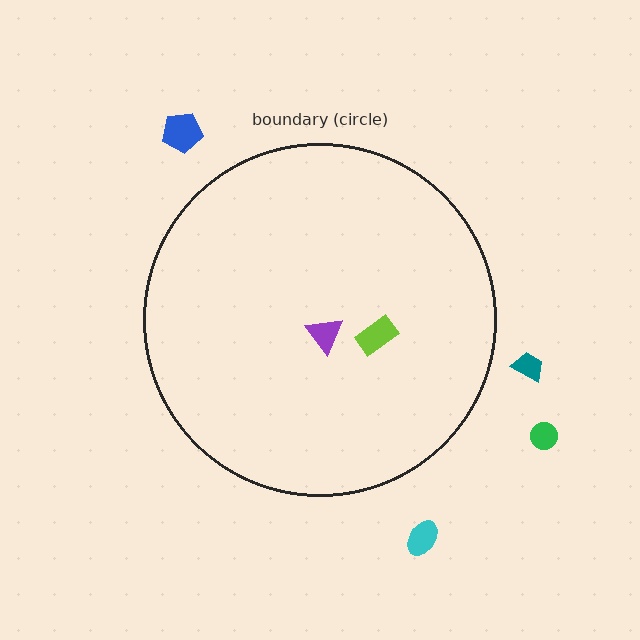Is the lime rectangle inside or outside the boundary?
Inside.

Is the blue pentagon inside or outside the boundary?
Outside.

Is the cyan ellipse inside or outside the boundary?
Outside.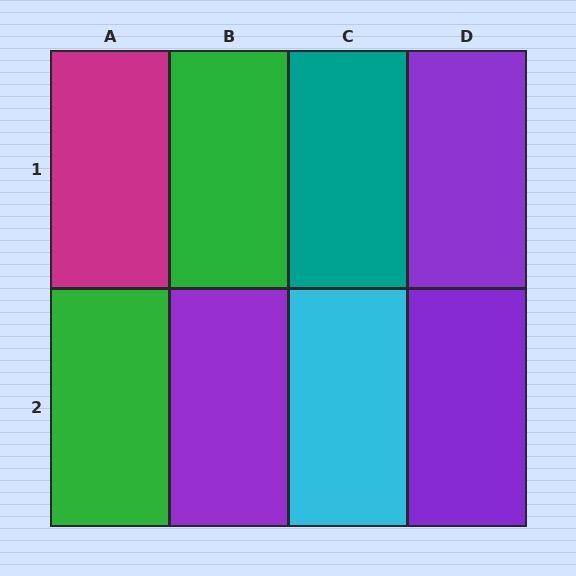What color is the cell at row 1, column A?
Magenta.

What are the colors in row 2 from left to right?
Green, purple, cyan, purple.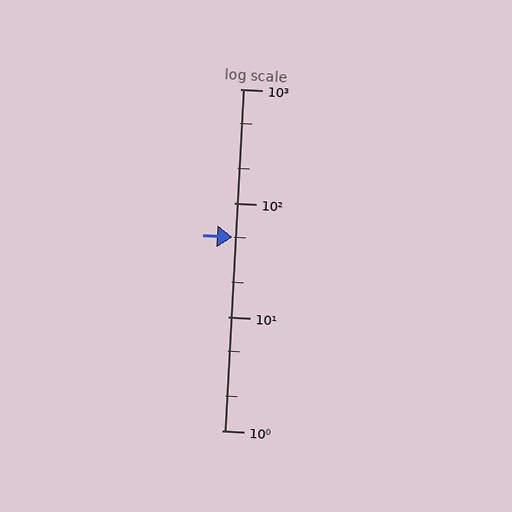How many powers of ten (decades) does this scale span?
The scale spans 3 decades, from 1 to 1000.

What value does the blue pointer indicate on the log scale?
The pointer indicates approximately 50.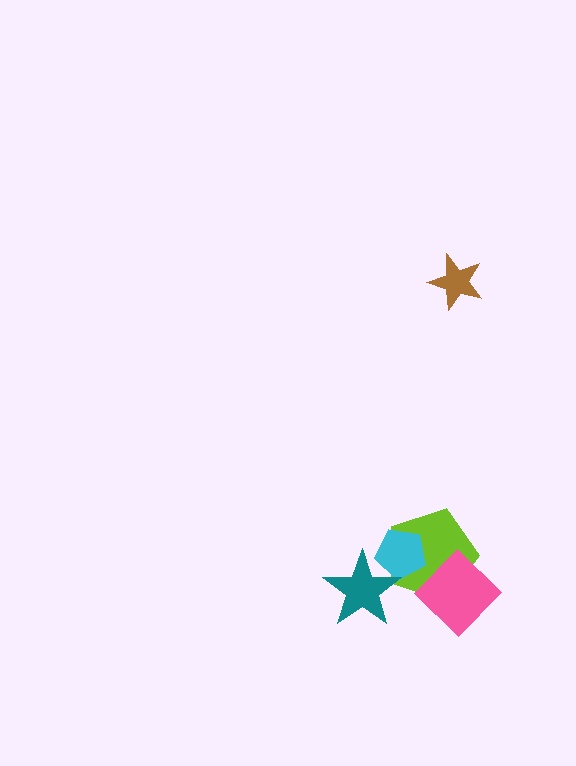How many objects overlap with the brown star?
0 objects overlap with the brown star.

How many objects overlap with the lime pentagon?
3 objects overlap with the lime pentagon.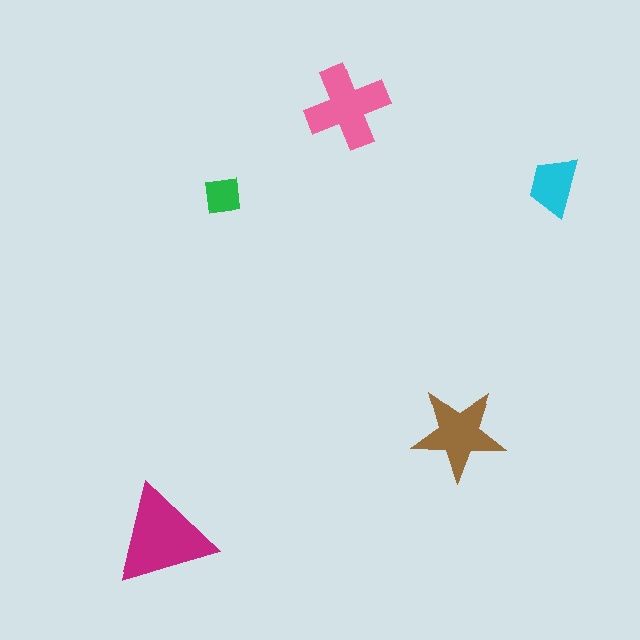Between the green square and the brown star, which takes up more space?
The brown star.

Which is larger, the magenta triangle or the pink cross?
The magenta triangle.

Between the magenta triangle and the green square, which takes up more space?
The magenta triangle.